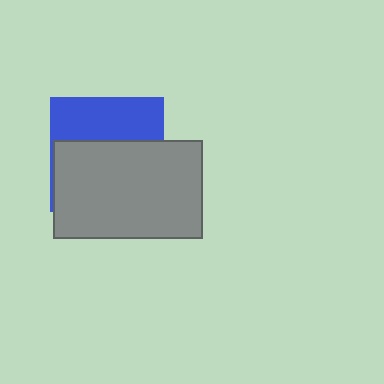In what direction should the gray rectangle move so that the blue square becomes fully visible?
The gray rectangle should move down. That is the shortest direction to clear the overlap and leave the blue square fully visible.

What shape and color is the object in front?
The object in front is a gray rectangle.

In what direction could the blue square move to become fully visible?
The blue square could move up. That would shift it out from behind the gray rectangle entirely.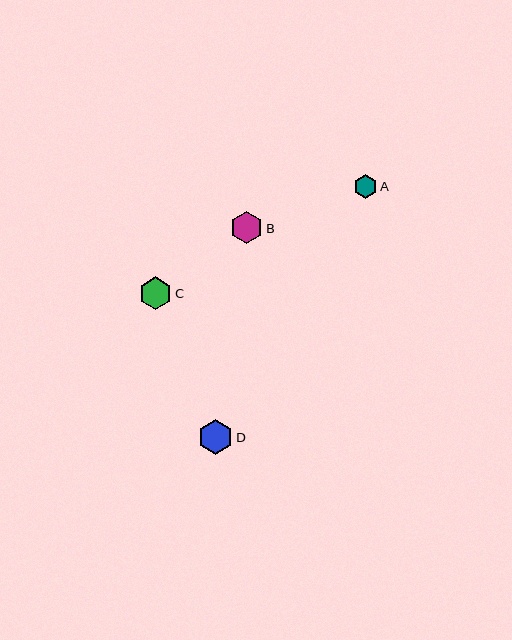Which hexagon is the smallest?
Hexagon A is the smallest with a size of approximately 24 pixels.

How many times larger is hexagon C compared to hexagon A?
Hexagon C is approximately 1.4 times the size of hexagon A.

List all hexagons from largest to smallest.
From largest to smallest: D, C, B, A.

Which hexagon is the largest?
Hexagon D is the largest with a size of approximately 36 pixels.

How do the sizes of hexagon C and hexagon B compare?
Hexagon C and hexagon B are approximately the same size.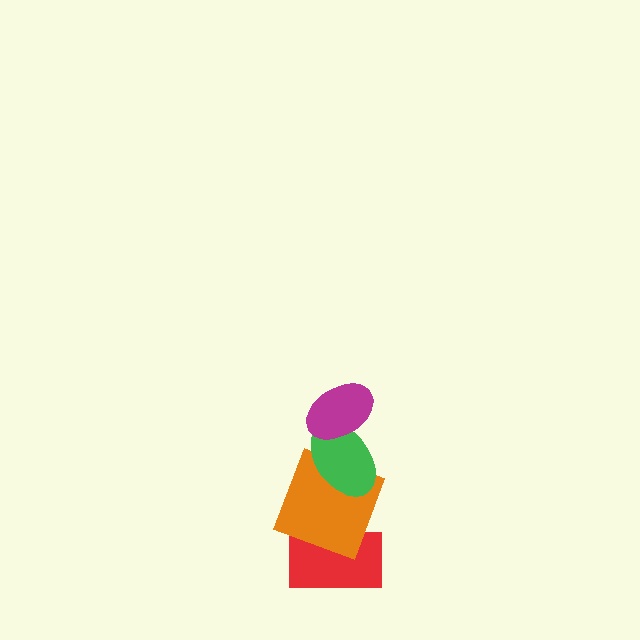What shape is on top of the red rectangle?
The orange square is on top of the red rectangle.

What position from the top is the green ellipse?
The green ellipse is 2nd from the top.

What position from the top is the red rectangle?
The red rectangle is 4th from the top.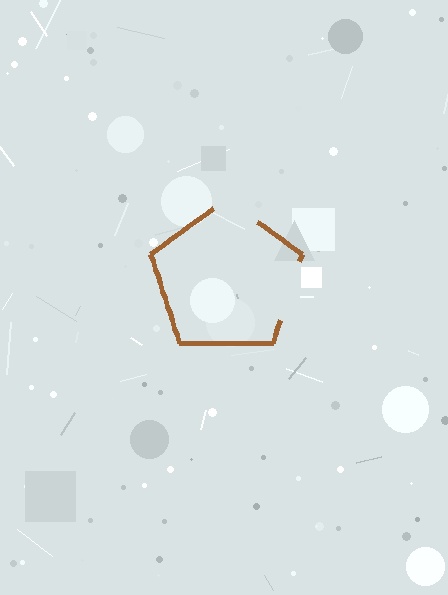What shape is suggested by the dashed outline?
The dashed outline suggests a pentagon.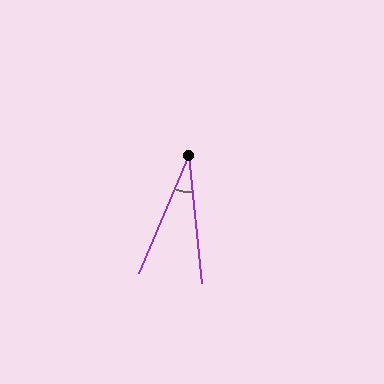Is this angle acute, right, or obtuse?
It is acute.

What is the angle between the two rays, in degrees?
Approximately 28 degrees.